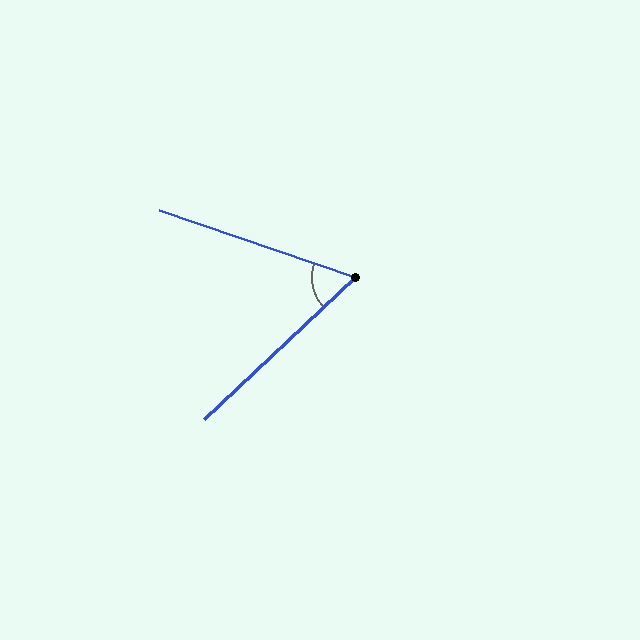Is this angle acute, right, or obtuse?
It is acute.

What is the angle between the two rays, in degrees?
Approximately 62 degrees.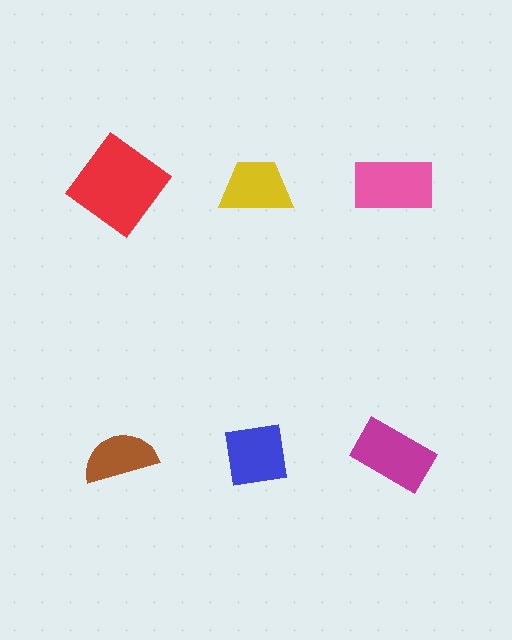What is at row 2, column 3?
A magenta rectangle.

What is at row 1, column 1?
A red diamond.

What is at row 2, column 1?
A brown semicircle.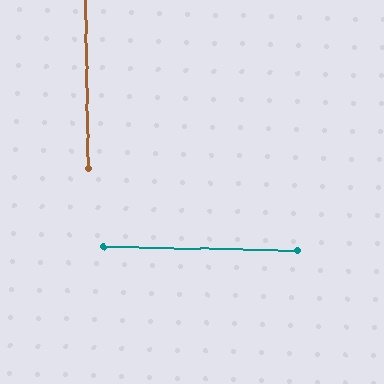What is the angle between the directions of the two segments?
Approximately 88 degrees.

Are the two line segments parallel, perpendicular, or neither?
Perpendicular — they meet at approximately 88°.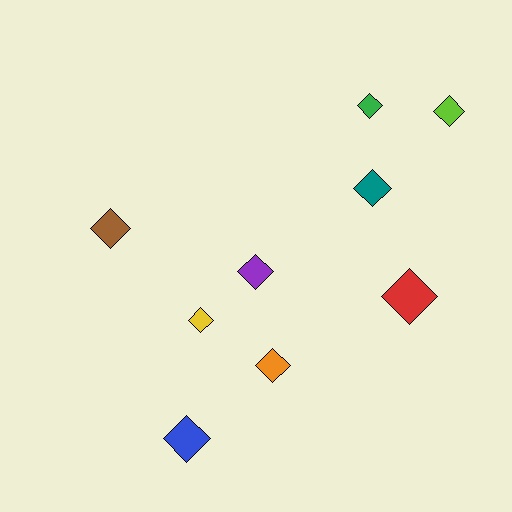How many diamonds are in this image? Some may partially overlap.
There are 9 diamonds.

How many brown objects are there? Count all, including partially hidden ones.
There is 1 brown object.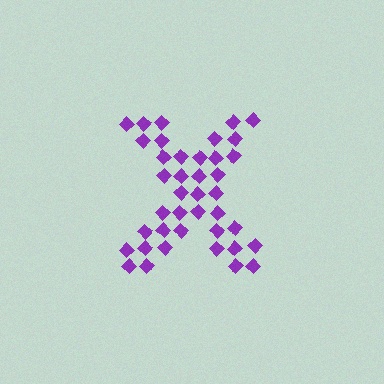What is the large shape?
The large shape is the letter X.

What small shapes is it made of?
It is made of small diamonds.